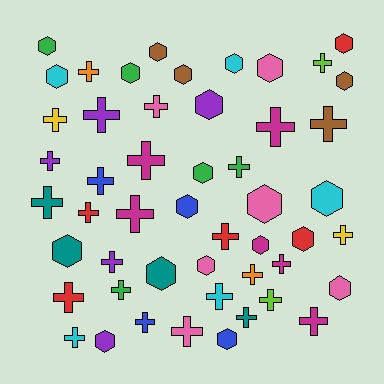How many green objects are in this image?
There are 5 green objects.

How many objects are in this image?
There are 50 objects.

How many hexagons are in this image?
There are 22 hexagons.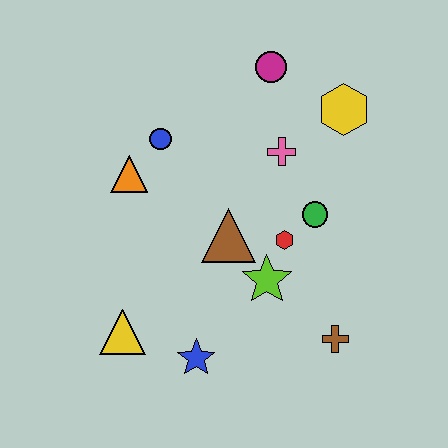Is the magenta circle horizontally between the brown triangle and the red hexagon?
Yes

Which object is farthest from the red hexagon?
The yellow triangle is farthest from the red hexagon.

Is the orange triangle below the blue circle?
Yes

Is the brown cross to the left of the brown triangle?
No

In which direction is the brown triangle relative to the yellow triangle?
The brown triangle is to the right of the yellow triangle.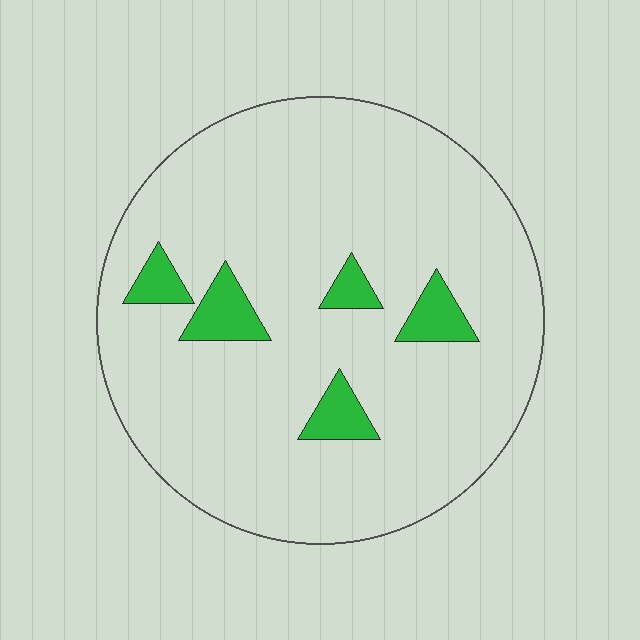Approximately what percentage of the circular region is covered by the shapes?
Approximately 10%.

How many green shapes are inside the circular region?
5.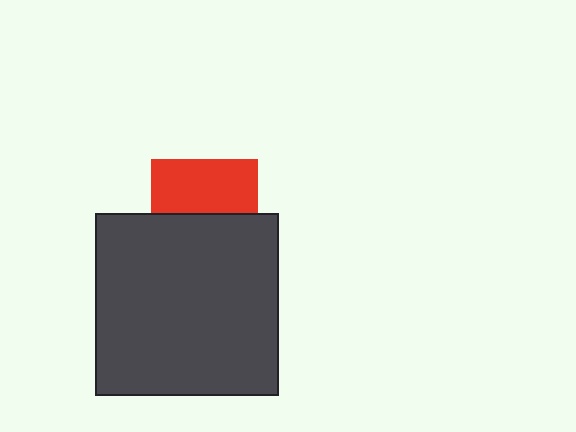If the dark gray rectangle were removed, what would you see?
You would see the complete red square.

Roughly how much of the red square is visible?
About half of it is visible (roughly 51%).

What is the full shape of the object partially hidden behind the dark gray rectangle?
The partially hidden object is a red square.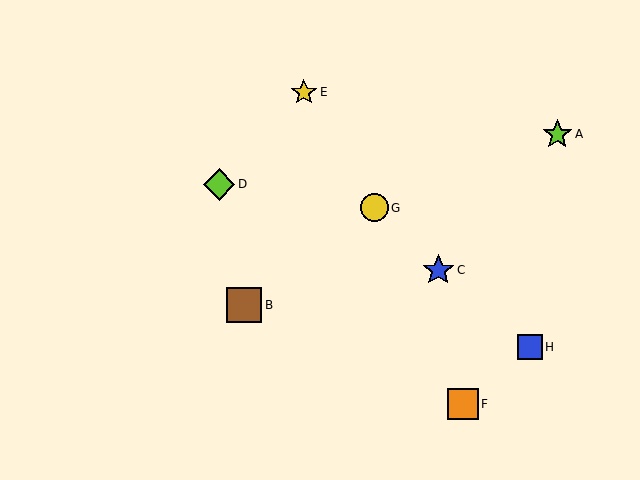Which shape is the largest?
The brown square (labeled B) is the largest.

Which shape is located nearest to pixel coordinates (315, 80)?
The yellow star (labeled E) at (304, 92) is nearest to that location.